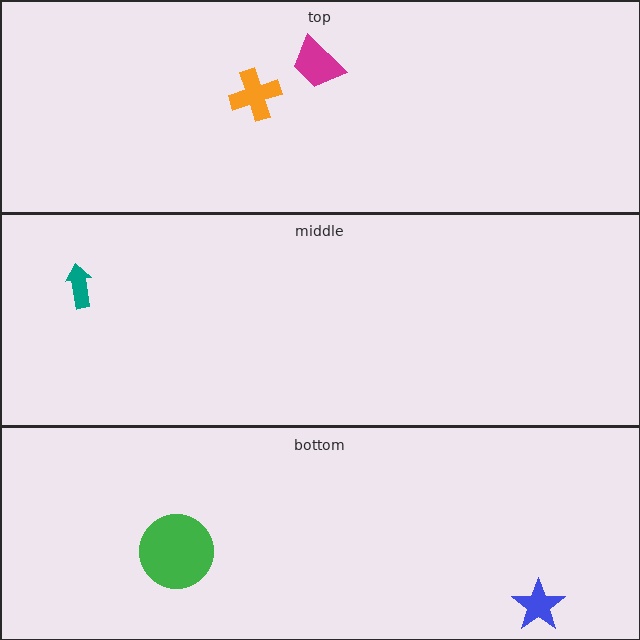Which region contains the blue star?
The bottom region.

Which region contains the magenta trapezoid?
The top region.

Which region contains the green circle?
The bottom region.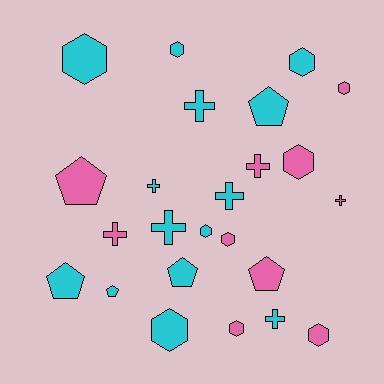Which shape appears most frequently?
Hexagon, with 10 objects.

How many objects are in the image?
There are 24 objects.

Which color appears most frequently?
Cyan, with 14 objects.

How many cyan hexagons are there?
There are 5 cyan hexagons.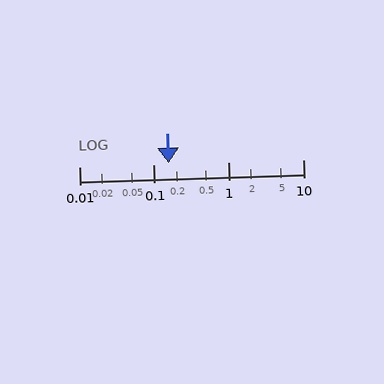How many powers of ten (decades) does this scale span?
The scale spans 3 decades, from 0.01 to 10.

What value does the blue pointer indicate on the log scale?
The pointer indicates approximately 0.16.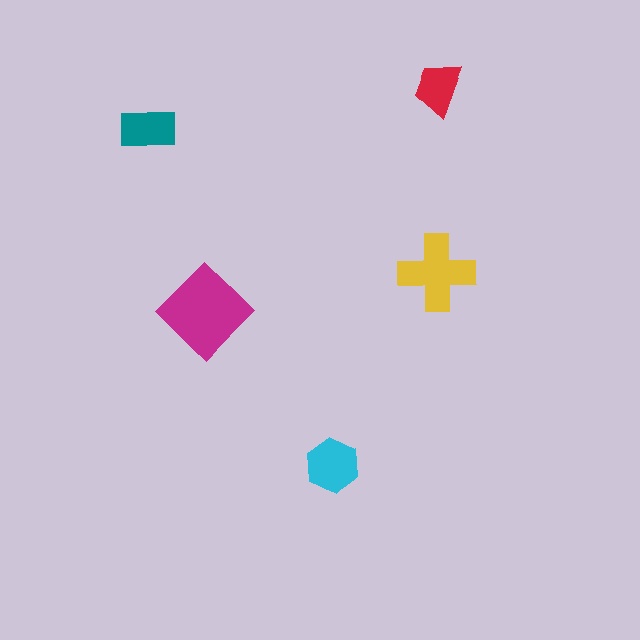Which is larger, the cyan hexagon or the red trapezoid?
The cyan hexagon.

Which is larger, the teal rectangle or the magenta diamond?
The magenta diamond.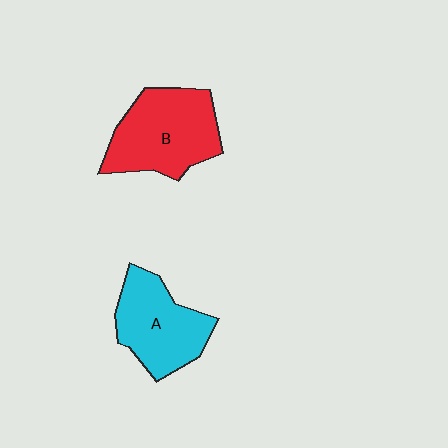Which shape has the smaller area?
Shape A (cyan).